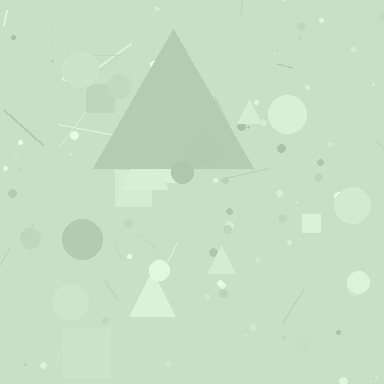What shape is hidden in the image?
A triangle is hidden in the image.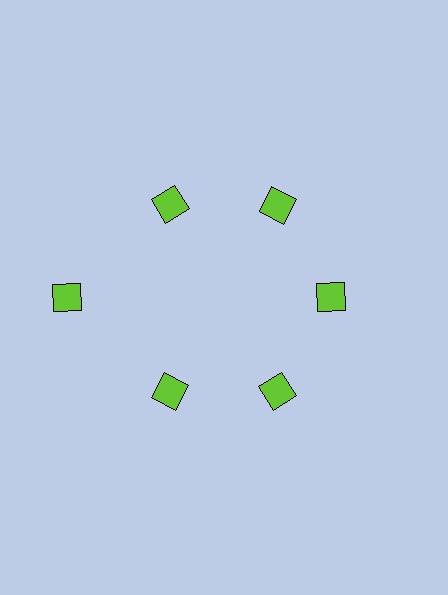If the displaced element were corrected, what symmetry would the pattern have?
It would have 6-fold rotational symmetry — the pattern would map onto itself every 60 degrees.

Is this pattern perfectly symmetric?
No. The 6 lime diamonds are arranged in a ring, but one element near the 9 o'clock position is pushed outward from the center, breaking the 6-fold rotational symmetry.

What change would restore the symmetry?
The symmetry would be restored by moving it inward, back onto the ring so that all 6 diamonds sit at equal angles and equal distance from the center.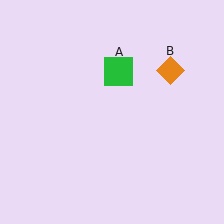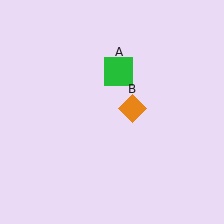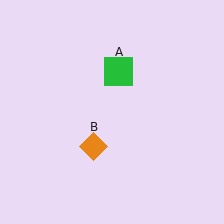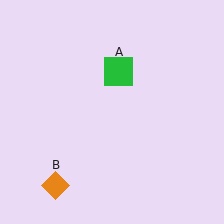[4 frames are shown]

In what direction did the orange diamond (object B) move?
The orange diamond (object B) moved down and to the left.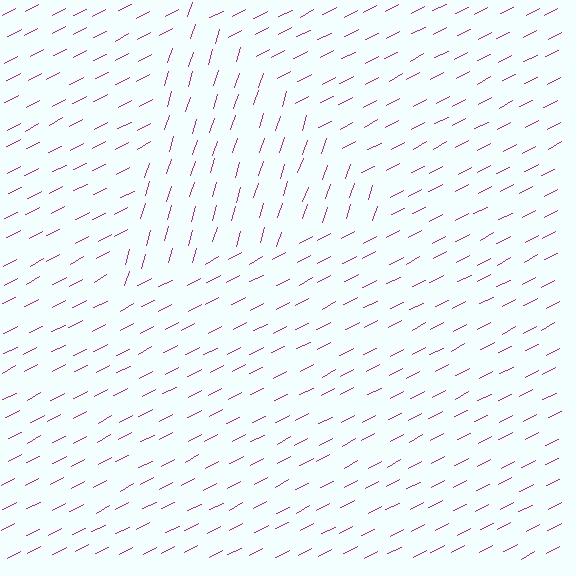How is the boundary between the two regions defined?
The boundary is defined purely by a change in line orientation (approximately 45 degrees difference). All lines are the same color and thickness.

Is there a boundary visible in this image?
Yes, there is a texture boundary formed by a change in line orientation.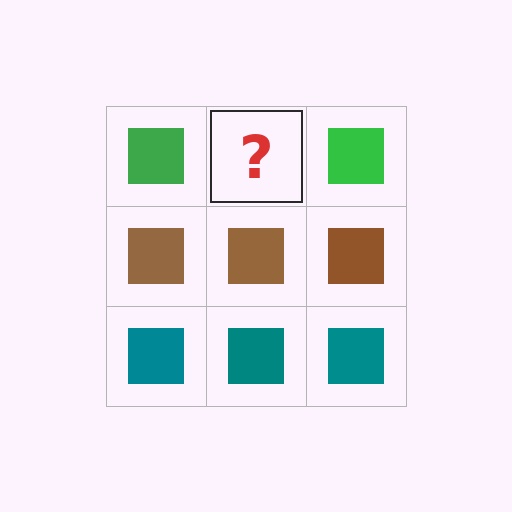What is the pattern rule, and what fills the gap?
The rule is that each row has a consistent color. The gap should be filled with a green square.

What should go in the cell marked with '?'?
The missing cell should contain a green square.